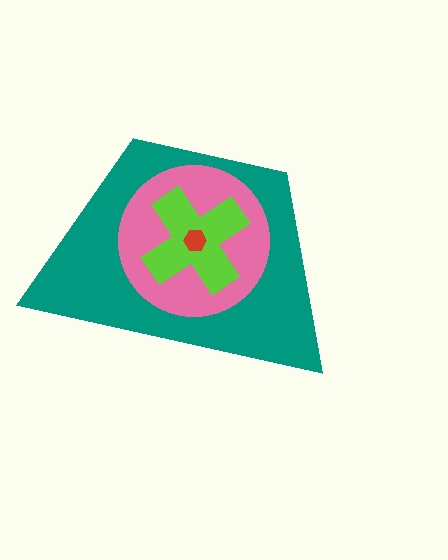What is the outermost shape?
The teal trapezoid.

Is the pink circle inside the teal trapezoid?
Yes.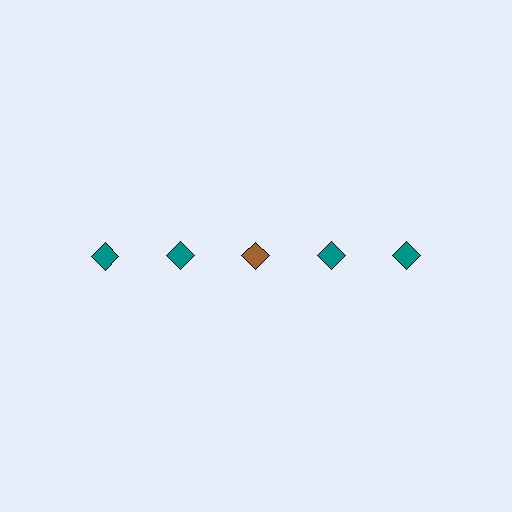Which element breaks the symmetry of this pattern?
The brown diamond in the top row, center column breaks the symmetry. All other shapes are teal diamonds.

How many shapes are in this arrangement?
There are 5 shapes arranged in a grid pattern.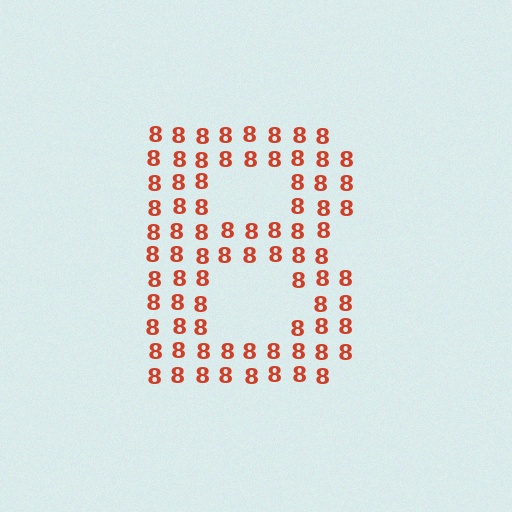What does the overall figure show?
The overall figure shows the letter B.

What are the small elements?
The small elements are digit 8's.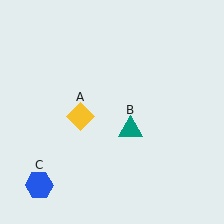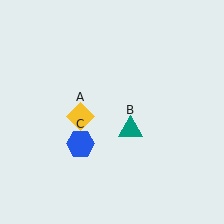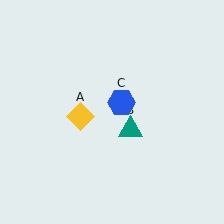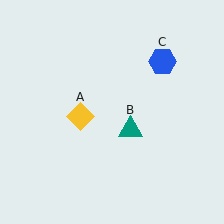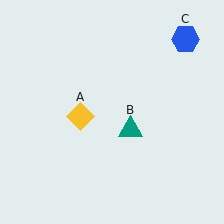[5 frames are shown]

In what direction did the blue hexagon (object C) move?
The blue hexagon (object C) moved up and to the right.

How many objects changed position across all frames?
1 object changed position: blue hexagon (object C).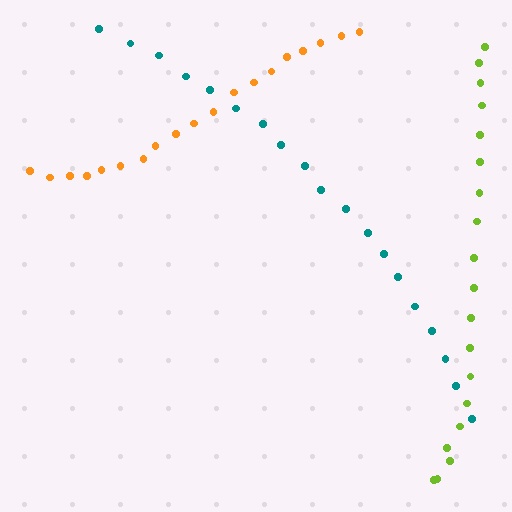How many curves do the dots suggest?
There are 3 distinct paths.